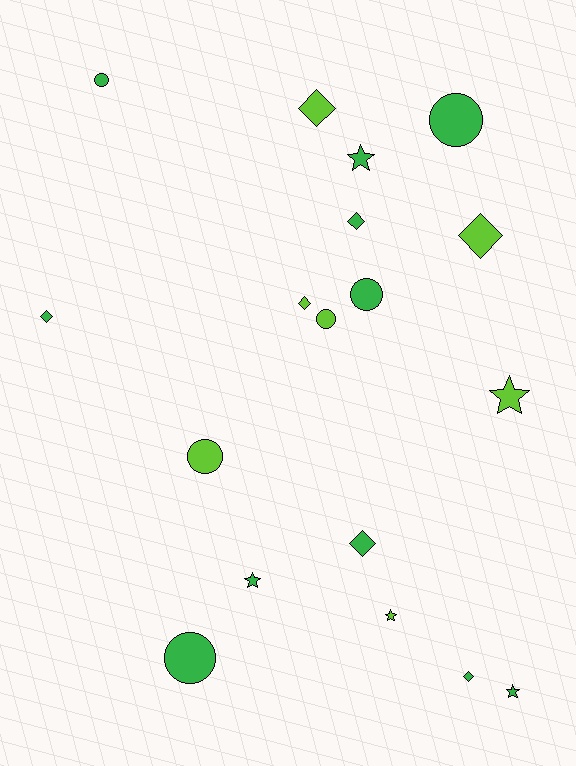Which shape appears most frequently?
Diamond, with 7 objects.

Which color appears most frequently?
Green, with 11 objects.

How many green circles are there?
There are 4 green circles.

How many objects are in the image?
There are 18 objects.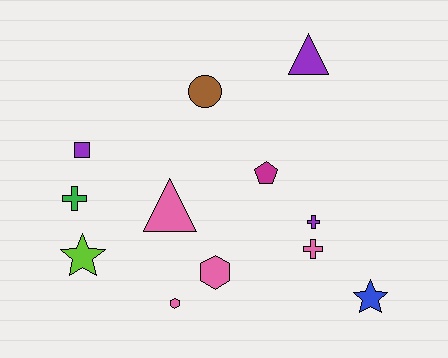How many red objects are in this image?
There are no red objects.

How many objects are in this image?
There are 12 objects.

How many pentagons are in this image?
There is 1 pentagon.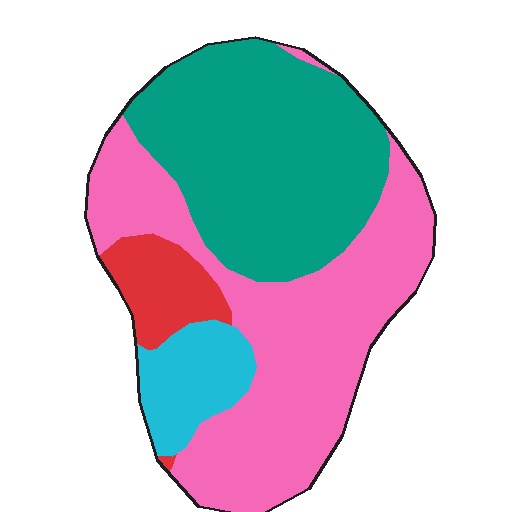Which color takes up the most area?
Pink, at roughly 45%.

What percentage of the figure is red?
Red takes up about one tenth (1/10) of the figure.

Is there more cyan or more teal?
Teal.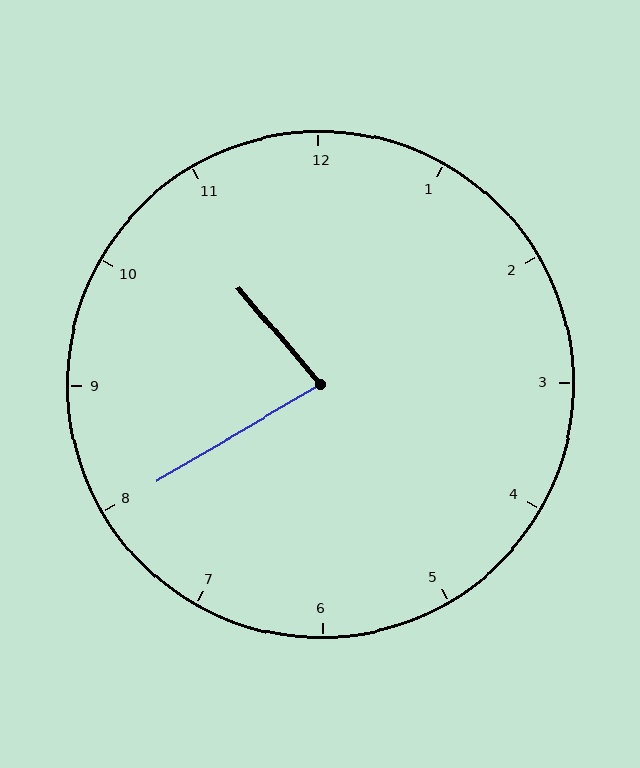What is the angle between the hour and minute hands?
Approximately 80 degrees.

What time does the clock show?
10:40.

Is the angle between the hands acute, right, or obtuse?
It is acute.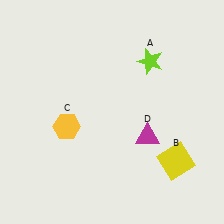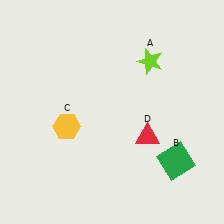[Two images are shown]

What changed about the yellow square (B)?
In Image 1, B is yellow. In Image 2, it changed to green.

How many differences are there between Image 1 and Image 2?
There are 2 differences between the two images.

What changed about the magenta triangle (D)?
In Image 1, D is magenta. In Image 2, it changed to red.